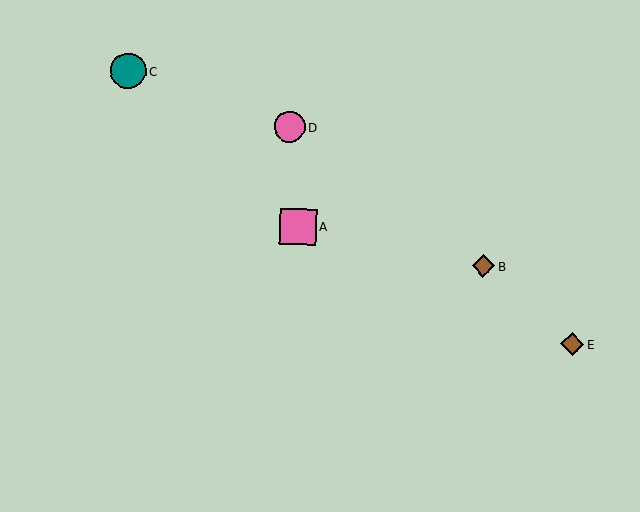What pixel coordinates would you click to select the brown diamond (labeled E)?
Click at (572, 344) to select the brown diamond E.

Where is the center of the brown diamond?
The center of the brown diamond is at (572, 344).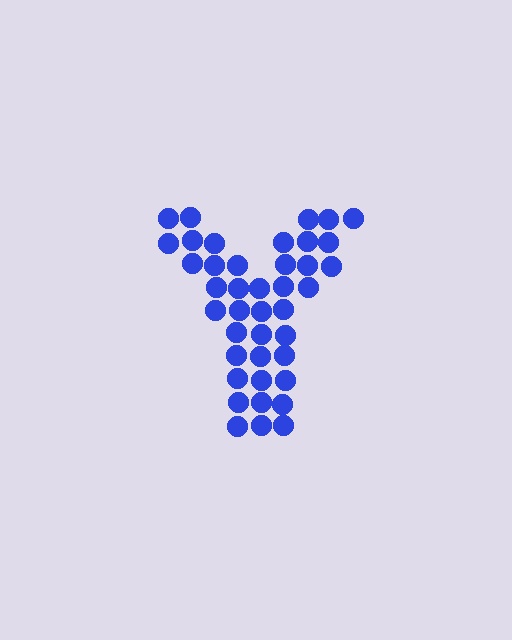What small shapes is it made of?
It is made of small circles.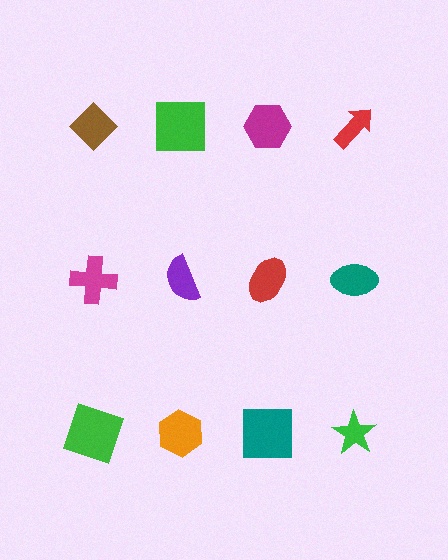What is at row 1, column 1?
A brown diamond.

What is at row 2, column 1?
A magenta cross.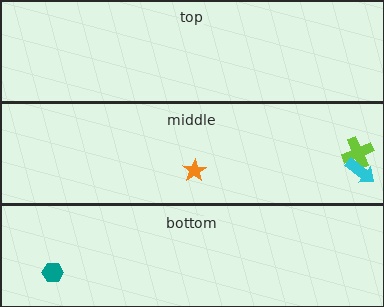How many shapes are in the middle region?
3.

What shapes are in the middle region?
The lime cross, the orange star, the cyan arrow.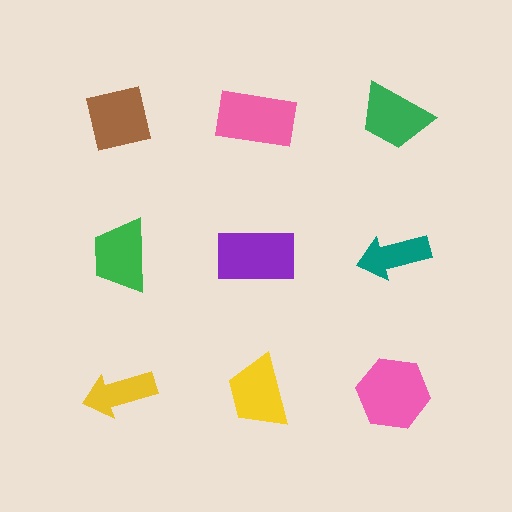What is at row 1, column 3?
A green trapezoid.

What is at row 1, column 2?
A pink rectangle.